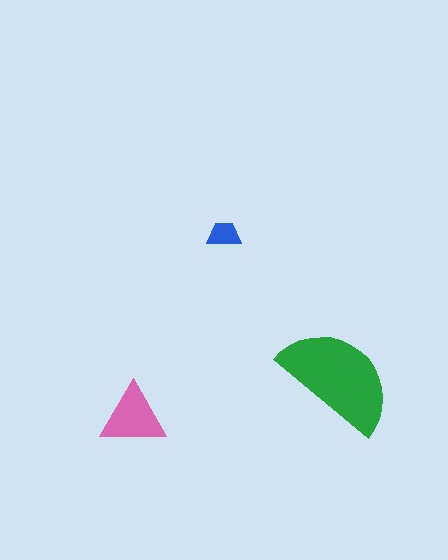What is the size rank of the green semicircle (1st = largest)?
1st.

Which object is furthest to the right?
The green semicircle is rightmost.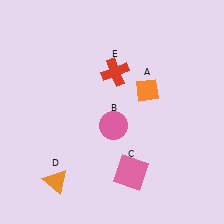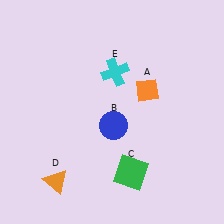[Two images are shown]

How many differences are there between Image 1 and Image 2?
There are 3 differences between the two images.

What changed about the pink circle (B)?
In Image 1, B is pink. In Image 2, it changed to blue.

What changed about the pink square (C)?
In Image 1, C is pink. In Image 2, it changed to green.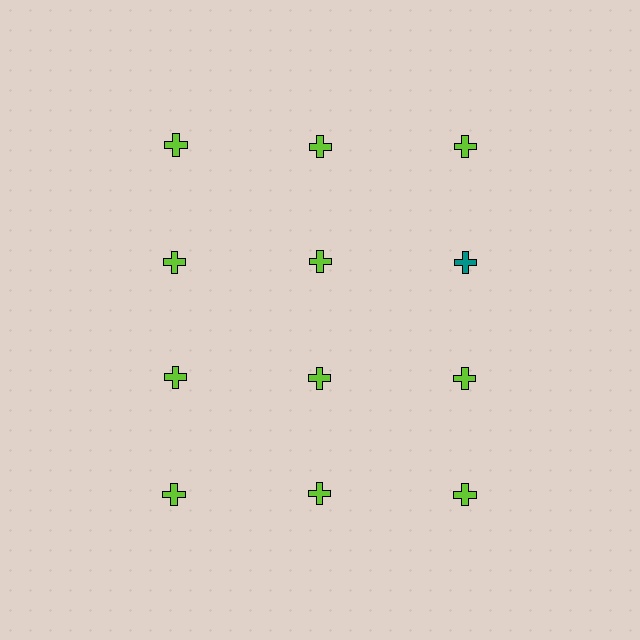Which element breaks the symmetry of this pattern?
The teal cross in the second row, center column breaks the symmetry. All other shapes are lime crosses.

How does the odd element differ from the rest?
It has a different color: teal instead of lime.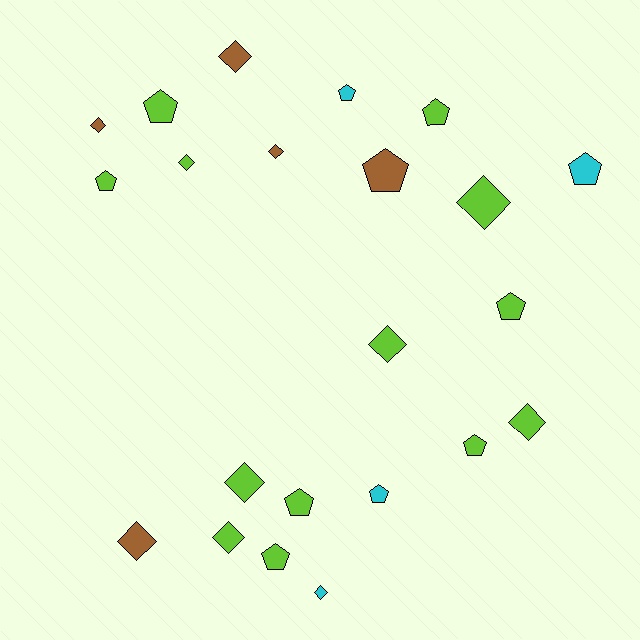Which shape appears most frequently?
Pentagon, with 11 objects.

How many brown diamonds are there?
There are 4 brown diamonds.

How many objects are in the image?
There are 22 objects.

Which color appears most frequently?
Lime, with 13 objects.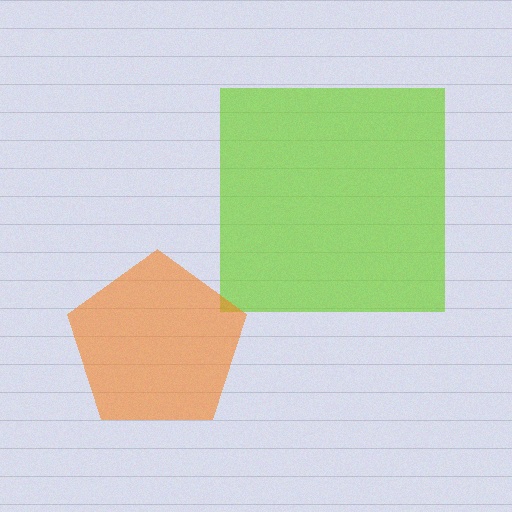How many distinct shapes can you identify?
There are 2 distinct shapes: a lime square, an orange pentagon.